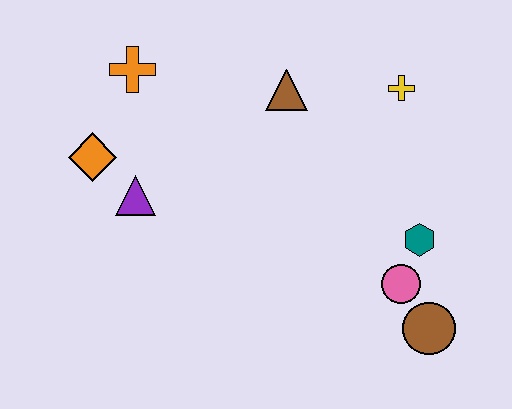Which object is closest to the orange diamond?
The purple triangle is closest to the orange diamond.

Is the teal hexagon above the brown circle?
Yes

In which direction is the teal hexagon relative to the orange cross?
The teal hexagon is to the right of the orange cross.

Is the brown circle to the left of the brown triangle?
No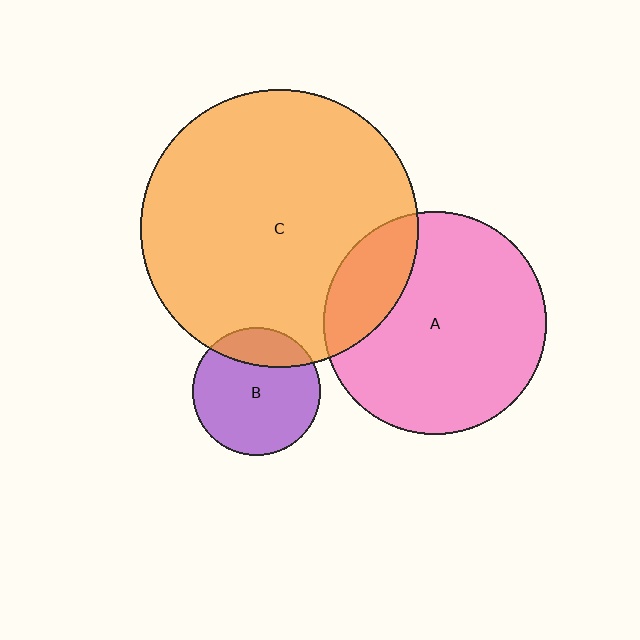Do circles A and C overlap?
Yes.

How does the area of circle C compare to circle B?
Approximately 4.7 times.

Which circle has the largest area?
Circle C (orange).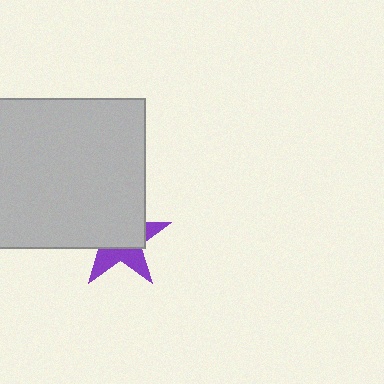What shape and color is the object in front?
The object in front is a light gray square.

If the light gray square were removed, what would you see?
You would see the complete purple star.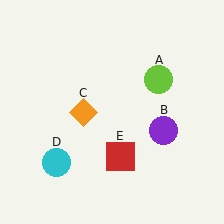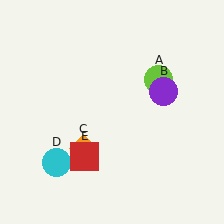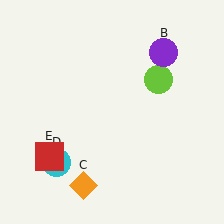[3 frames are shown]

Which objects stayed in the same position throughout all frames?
Lime circle (object A) and cyan circle (object D) remained stationary.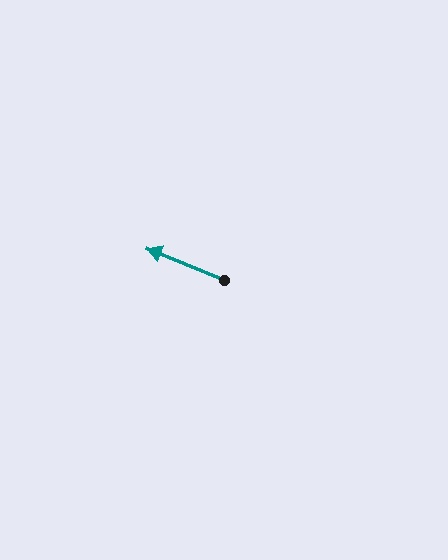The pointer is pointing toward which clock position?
Roughly 10 o'clock.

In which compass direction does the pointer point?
West.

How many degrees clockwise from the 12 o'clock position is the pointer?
Approximately 292 degrees.